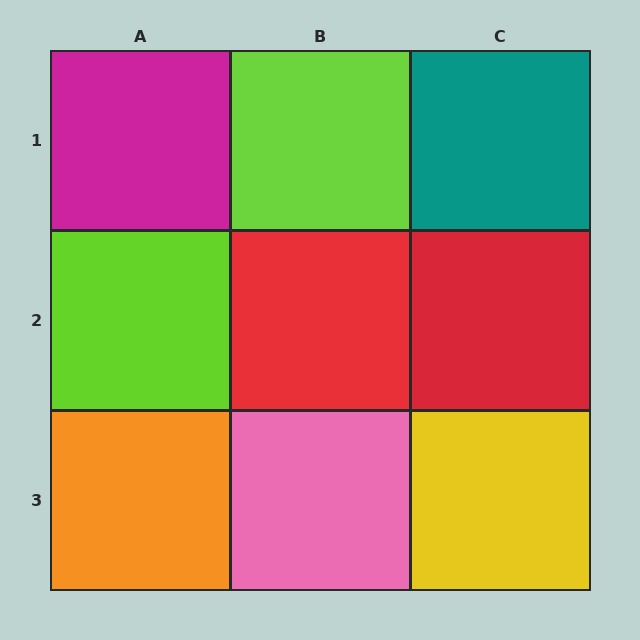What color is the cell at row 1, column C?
Teal.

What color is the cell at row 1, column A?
Magenta.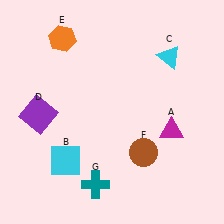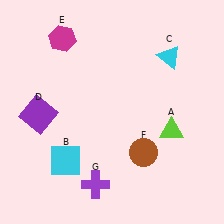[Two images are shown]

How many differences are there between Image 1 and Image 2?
There are 3 differences between the two images.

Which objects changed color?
A changed from magenta to lime. E changed from orange to magenta. G changed from teal to purple.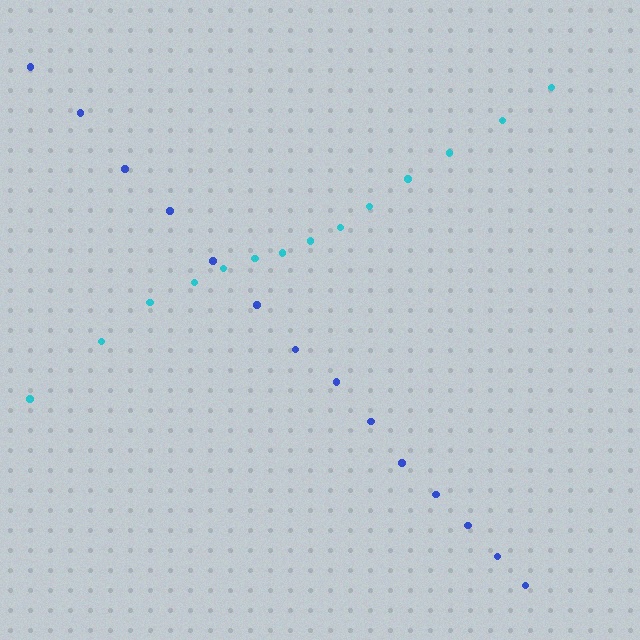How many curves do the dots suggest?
There are 2 distinct paths.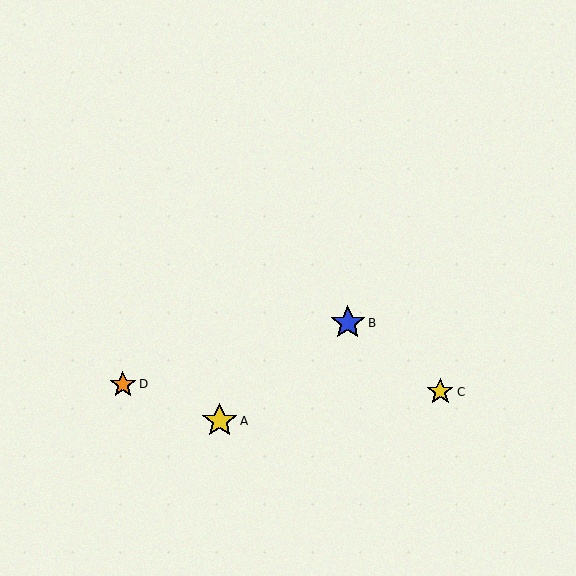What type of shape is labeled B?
Shape B is a blue star.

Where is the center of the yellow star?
The center of the yellow star is at (220, 421).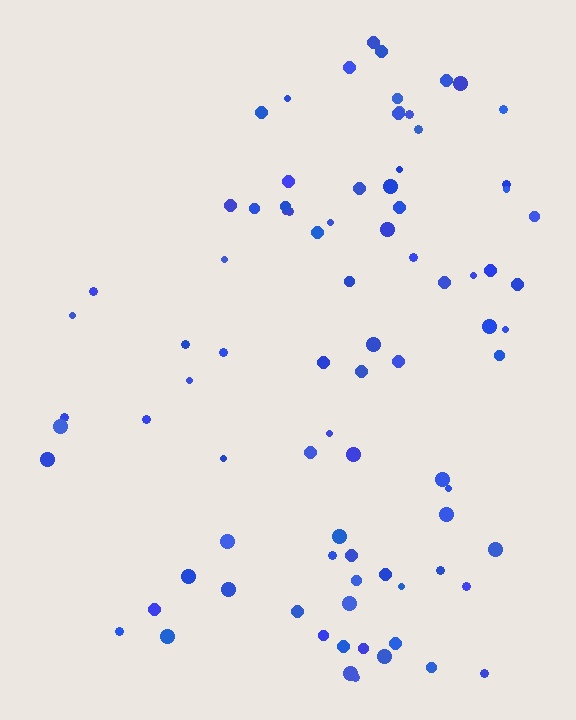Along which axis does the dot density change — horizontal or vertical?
Horizontal.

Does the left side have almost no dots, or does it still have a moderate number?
Still a moderate number, just noticeably fewer than the right.